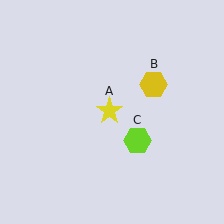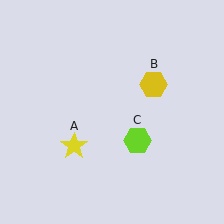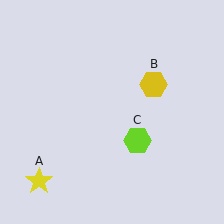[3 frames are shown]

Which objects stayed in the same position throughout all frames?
Yellow hexagon (object B) and lime hexagon (object C) remained stationary.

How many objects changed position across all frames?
1 object changed position: yellow star (object A).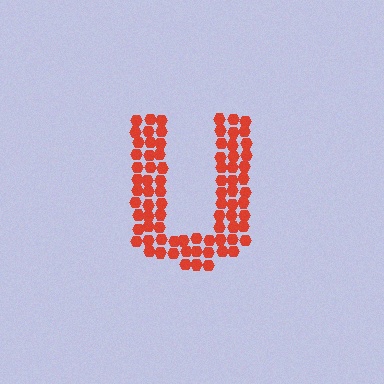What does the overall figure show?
The overall figure shows the letter U.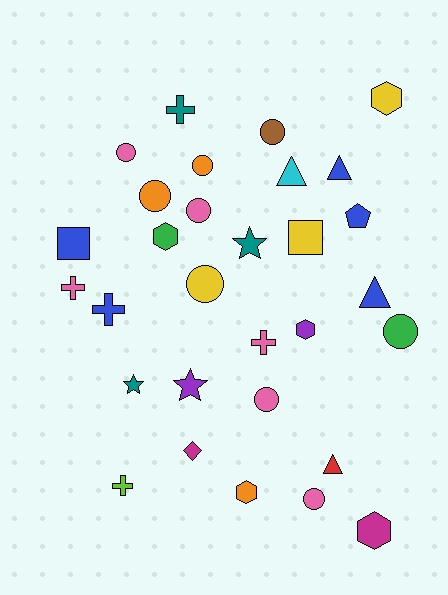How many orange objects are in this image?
There are 3 orange objects.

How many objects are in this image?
There are 30 objects.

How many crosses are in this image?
There are 5 crosses.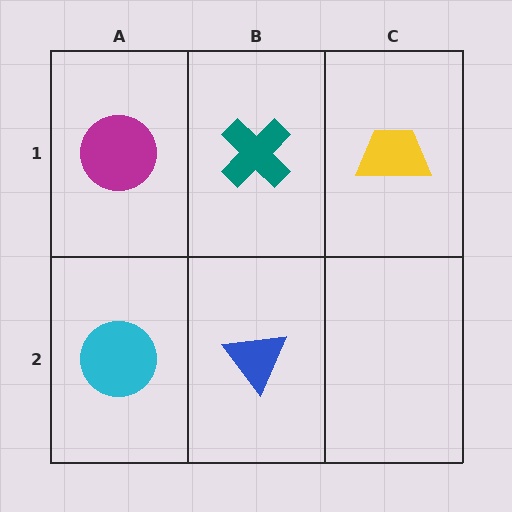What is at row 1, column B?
A teal cross.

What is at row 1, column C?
A yellow trapezoid.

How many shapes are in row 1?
3 shapes.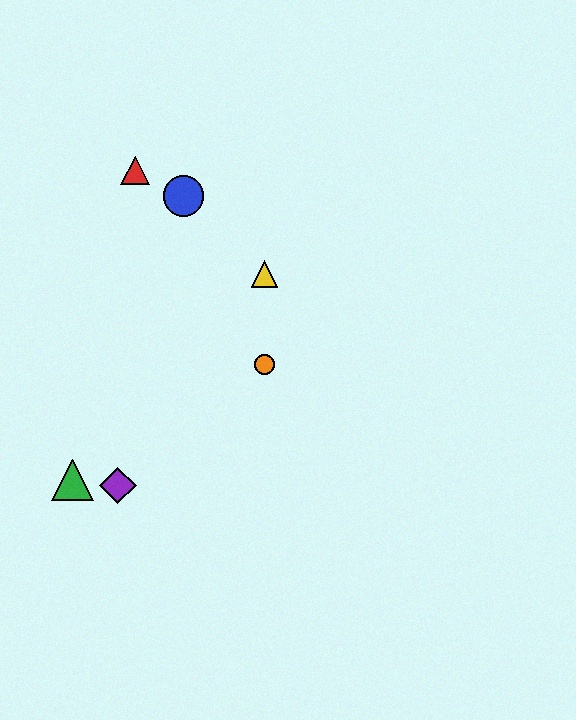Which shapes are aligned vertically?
The yellow triangle, the orange circle are aligned vertically.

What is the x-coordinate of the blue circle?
The blue circle is at x≈184.